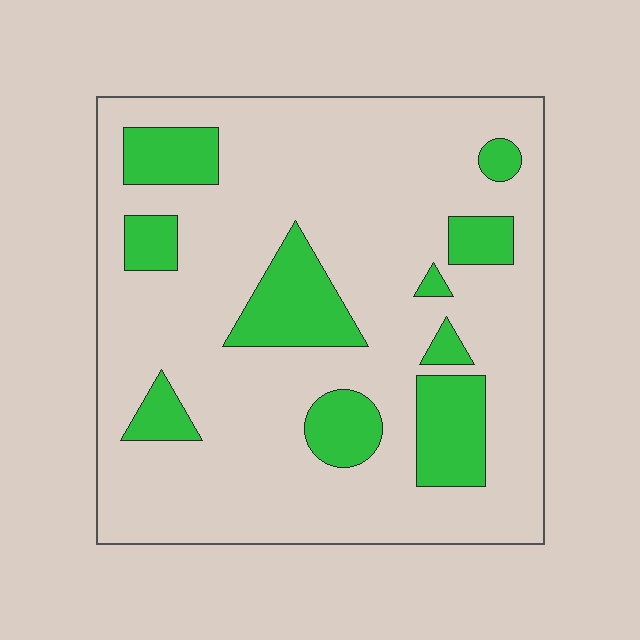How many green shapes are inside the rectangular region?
10.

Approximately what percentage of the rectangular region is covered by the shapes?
Approximately 20%.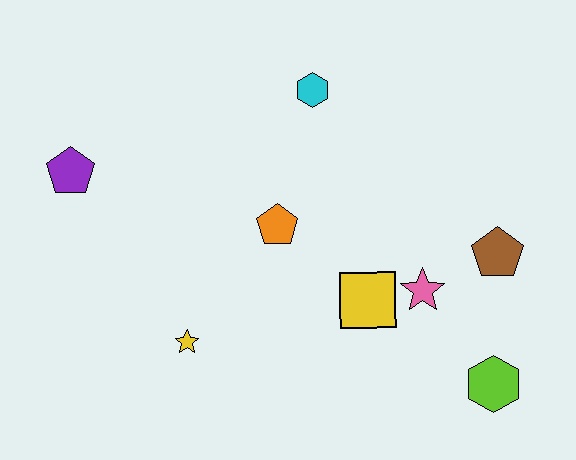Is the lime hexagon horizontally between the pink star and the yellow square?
No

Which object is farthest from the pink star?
The purple pentagon is farthest from the pink star.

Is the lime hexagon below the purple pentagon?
Yes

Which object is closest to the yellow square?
The pink star is closest to the yellow square.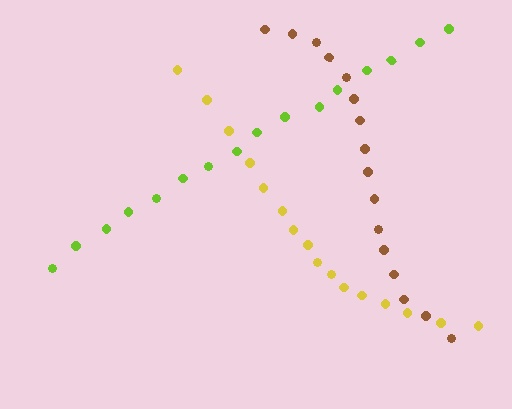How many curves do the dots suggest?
There are 3 distinct paths.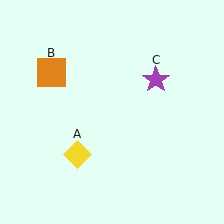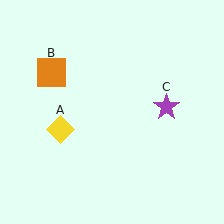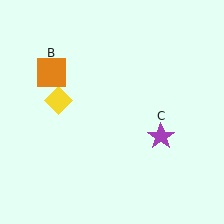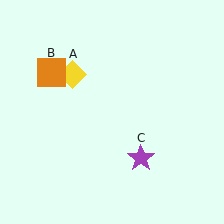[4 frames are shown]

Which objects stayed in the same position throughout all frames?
Orange square (object B) remained stationary.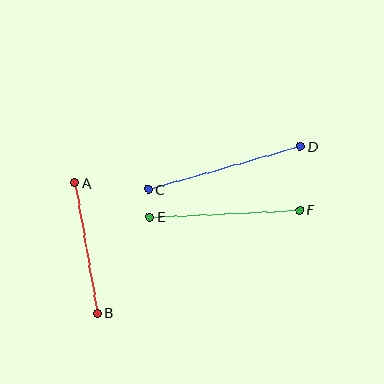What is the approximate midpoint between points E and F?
The midpoint is at approximately (225, 213) pixels.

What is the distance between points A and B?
The distance is approximately 133 pixels.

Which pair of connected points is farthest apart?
Points C and D are farthest apart.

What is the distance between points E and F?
The distance is approximately 150 pixels.